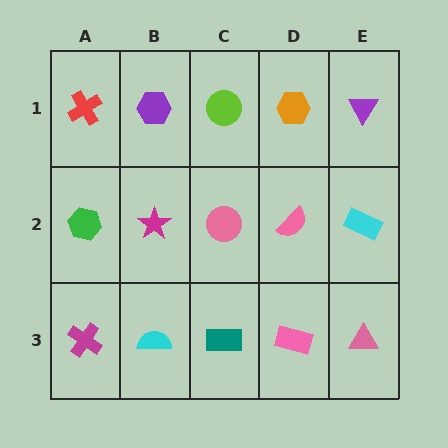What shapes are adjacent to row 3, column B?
A magenta star (row 2, column B), a magenta cross (row 3, column A), a teal rectangle (row 3, column C).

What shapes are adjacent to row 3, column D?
A pink semicircle (row 2, column D), a teal rectangle (row 3, column C), a pink triangle (row 3, column E).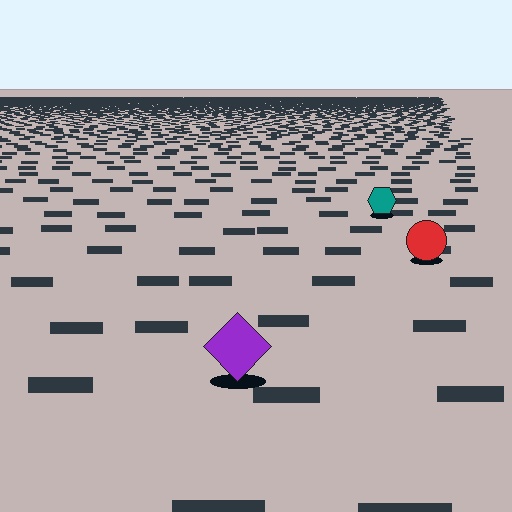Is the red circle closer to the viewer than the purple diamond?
No. The purple diamond is closer — you can tell from the texture gradient: the ground texture is coarser near it.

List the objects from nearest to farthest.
From nearest to farthest: the purple diamond, the red circle, the teal hexagon.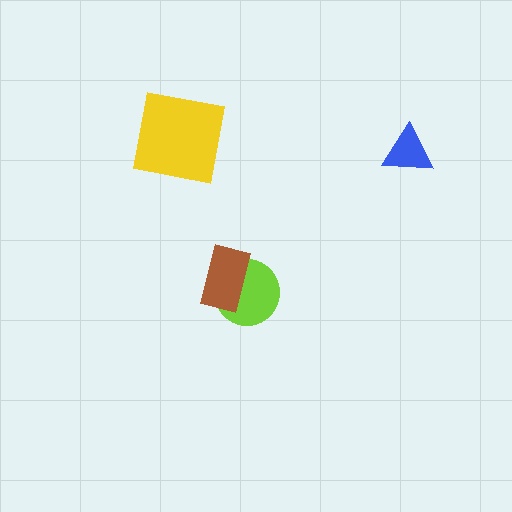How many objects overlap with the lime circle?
1 object overlaps with the lime circle.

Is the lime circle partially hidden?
Yes, it is partially covered by another shape.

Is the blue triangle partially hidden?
No, no other shape covers it.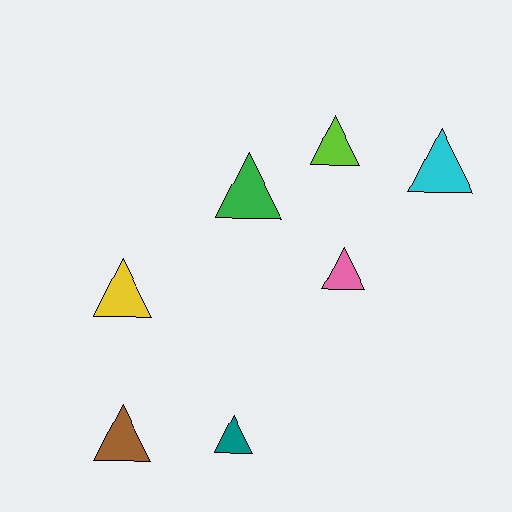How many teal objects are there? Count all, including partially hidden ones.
There is 1 teal object.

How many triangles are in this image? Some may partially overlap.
There are 7 triangles.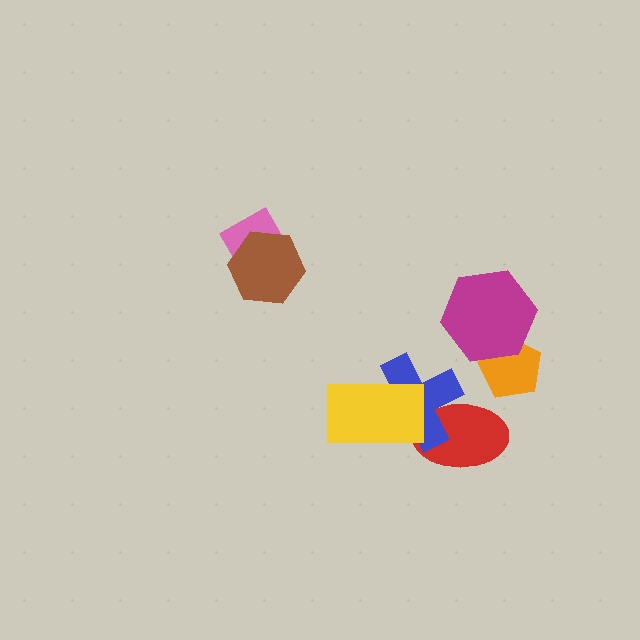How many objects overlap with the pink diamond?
1 object overlaps with the pink diamond.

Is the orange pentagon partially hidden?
Yes, it is partially covered by another shape.